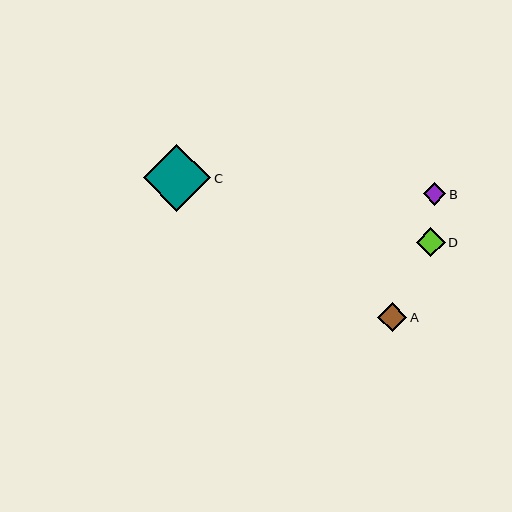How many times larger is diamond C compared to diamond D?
Diamond C is approximately 2.3 times the size of diamond D.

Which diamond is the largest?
Diamond C is the largest with a size of approximately 67 pixels.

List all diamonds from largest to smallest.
From largest to smallest: C, A, D, B.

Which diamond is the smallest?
Diamond B is the smallest with a size of approximately 23 pixels.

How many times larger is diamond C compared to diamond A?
Diamond C is approximately 2.3 times the size of diamond A.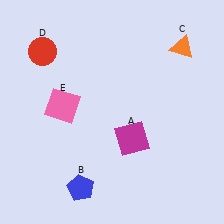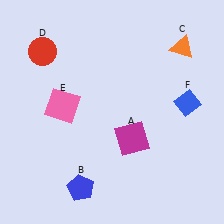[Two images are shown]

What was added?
A blue diamond (F) was added in Image 2.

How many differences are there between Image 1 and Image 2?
There is 1 difference between the two images.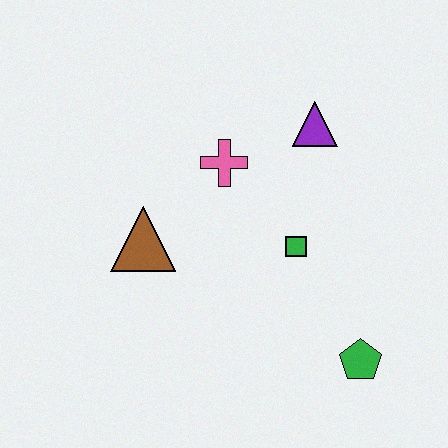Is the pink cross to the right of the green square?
No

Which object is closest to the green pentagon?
The green square is closest to the green pentagon.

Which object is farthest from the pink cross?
The green pentagon is farthest from the pink cross.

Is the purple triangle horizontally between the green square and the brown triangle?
No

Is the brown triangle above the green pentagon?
Yes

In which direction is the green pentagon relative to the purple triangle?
The green pentagon is below the purple triangle.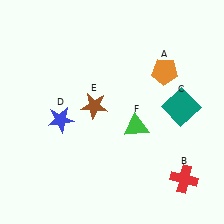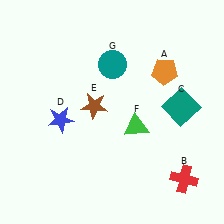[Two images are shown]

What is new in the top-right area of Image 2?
A teal circle (G) was added in the top-right area of Image 2.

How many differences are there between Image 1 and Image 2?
There is 1 difference between the two images.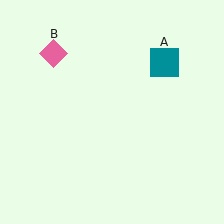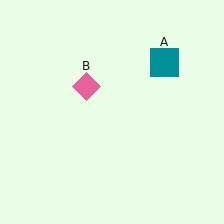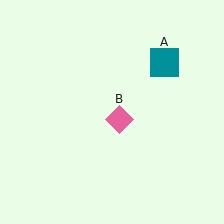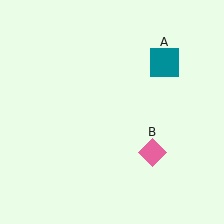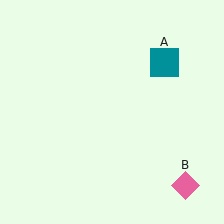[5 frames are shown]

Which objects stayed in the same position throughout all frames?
Teal square (object A) remained stationary.